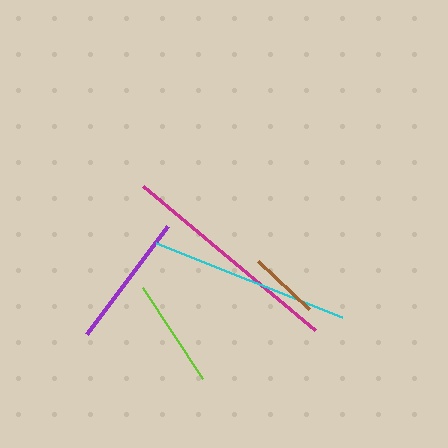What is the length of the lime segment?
The lime segment is approximately 109 pixels long.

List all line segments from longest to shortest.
From longest to shortest: magenta, cyan, purple, lime, brown.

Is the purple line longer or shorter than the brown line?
The purple line is longer than the brown line.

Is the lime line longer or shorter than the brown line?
The lime line is longer than the brown line.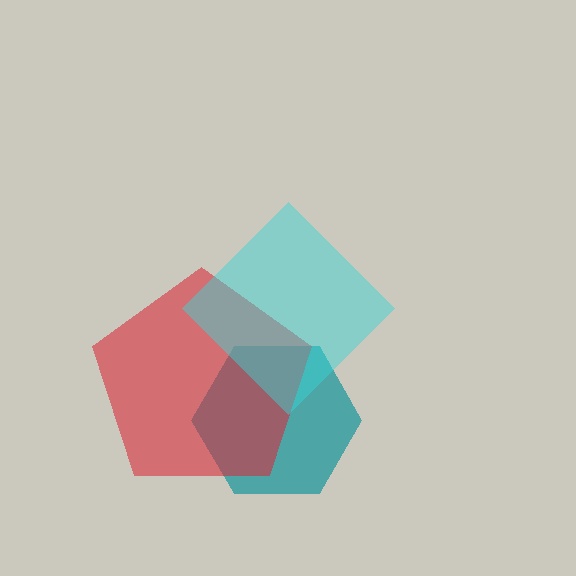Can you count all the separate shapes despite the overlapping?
Yes, there are 3 separate shapes.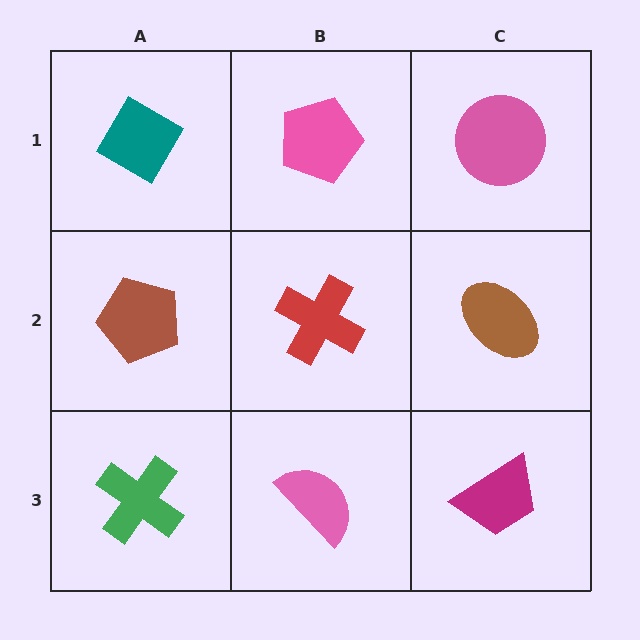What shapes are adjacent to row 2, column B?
A pink pentagon (row 1, column B), a pink semicircle (row 3, column B), a brown pentagon (row 2, column A), a brown ellipse (row 2, column C).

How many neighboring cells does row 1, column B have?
3.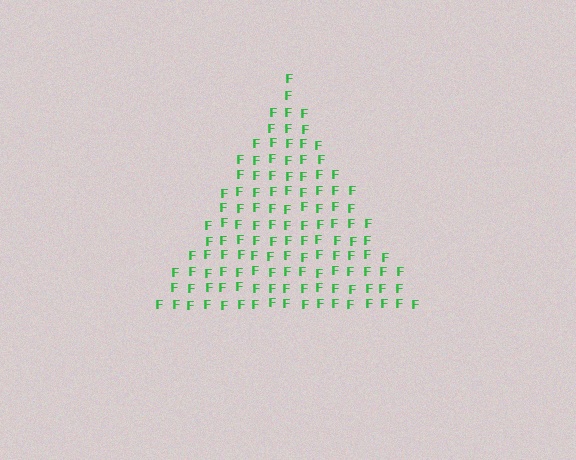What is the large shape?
The large shape is a triangle.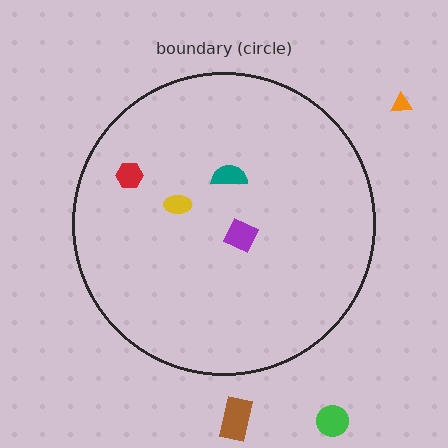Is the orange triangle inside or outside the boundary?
Outside.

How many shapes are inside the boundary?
4 inside, 3 outside.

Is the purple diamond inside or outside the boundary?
Inside.